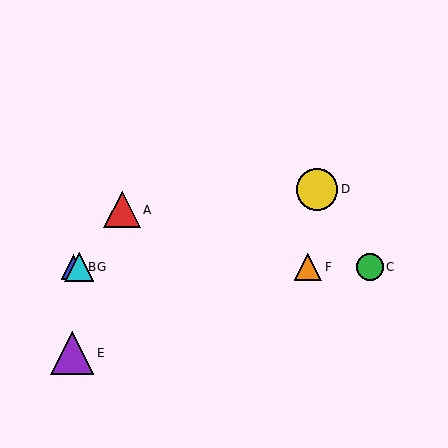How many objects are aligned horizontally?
4 objects (B, C, F, G) are aligned horizontally.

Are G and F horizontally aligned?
Yes, both are at y≈267.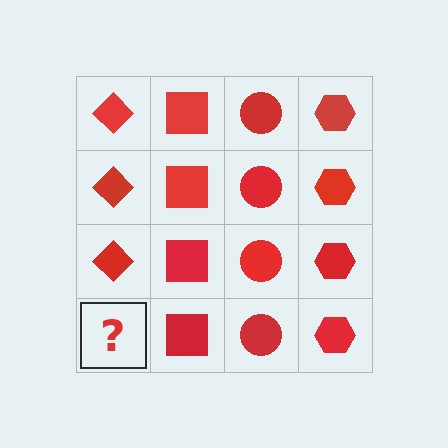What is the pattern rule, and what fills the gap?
The rule is that each column has a consistent shape. The gap should be filled with a red diamond.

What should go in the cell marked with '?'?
The missing cell should contain a red diamond.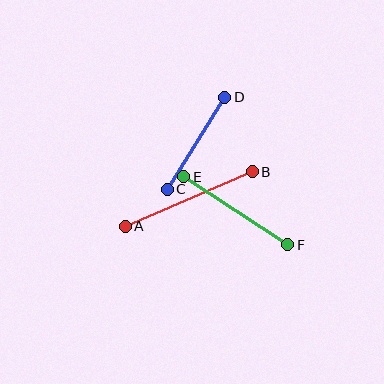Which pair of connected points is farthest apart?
Points A and B are farthest apart.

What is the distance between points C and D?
The distance is approximately 108 pixels.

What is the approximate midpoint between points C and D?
The midpoint is at approximately (196, 143) pixels.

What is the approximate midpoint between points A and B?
The midpoint is at approximately (189, 199) pixels.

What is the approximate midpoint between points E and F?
The midpoint is at approximately (236, 211) pixels.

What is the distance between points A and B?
The distance is approximately 138 pixels.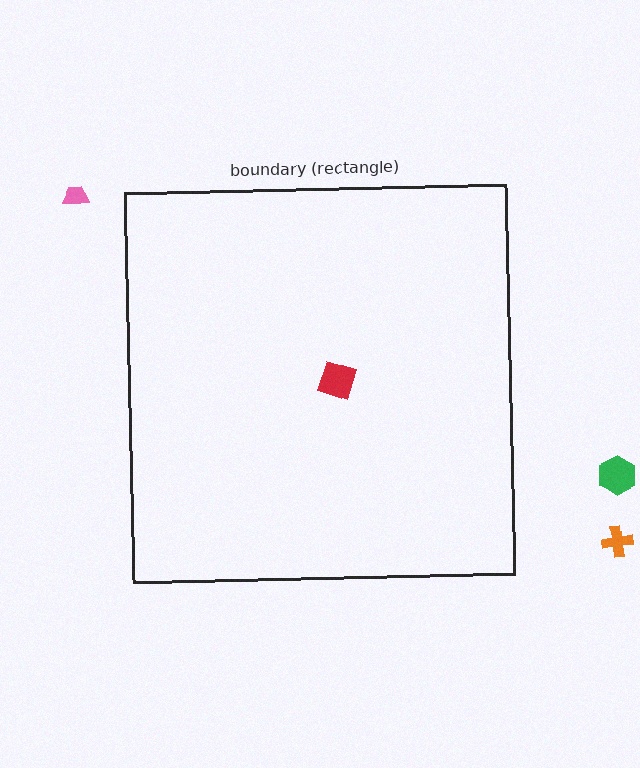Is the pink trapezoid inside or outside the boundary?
Outside.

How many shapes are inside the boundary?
1 inside, 3 outside.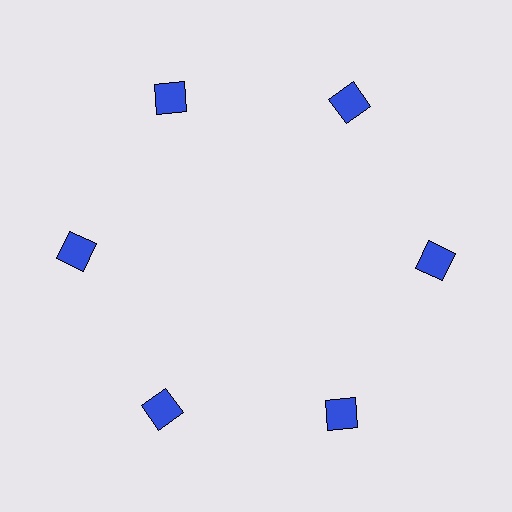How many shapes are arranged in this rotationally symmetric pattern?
There are 6 shapes, arranged in 6 groups of 1.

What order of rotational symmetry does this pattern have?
This pattern has 6-fold rotational symmetry.